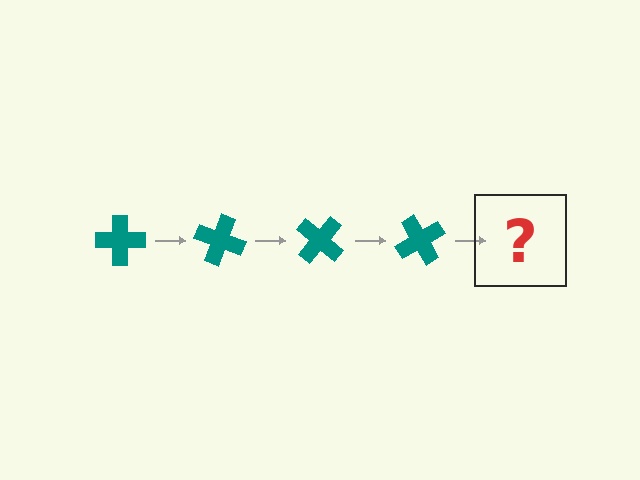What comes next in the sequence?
The next element should be a teal cross rotated 80 degrees.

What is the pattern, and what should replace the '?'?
The pattern is that the cross rotates 20 degrees each step. The '?' should be a teal cross rotated 80 degrees.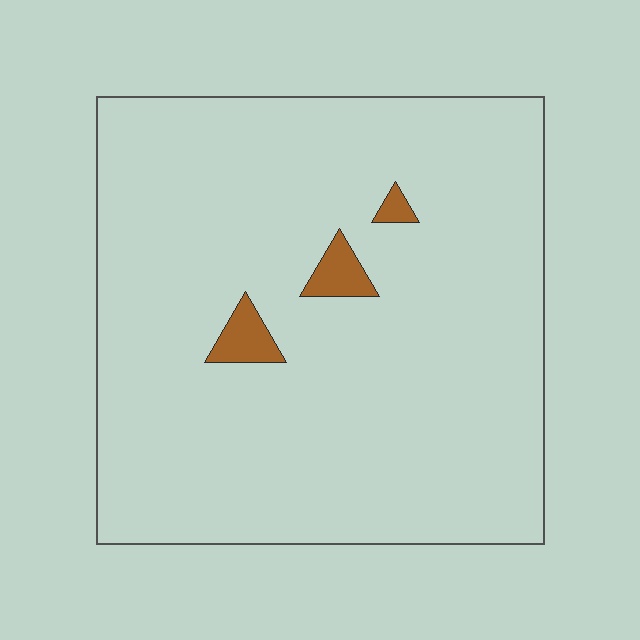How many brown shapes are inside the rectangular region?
3.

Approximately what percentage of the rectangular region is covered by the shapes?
Approximately 5%.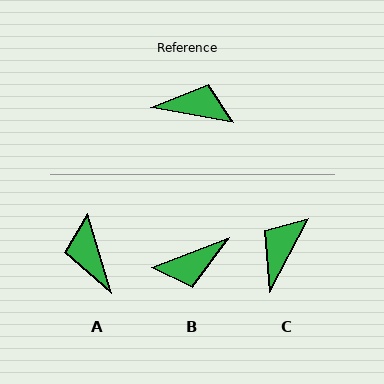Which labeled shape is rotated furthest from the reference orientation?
B, about 148 degrees away.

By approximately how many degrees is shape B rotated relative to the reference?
Approximately 148 degrees clockwise.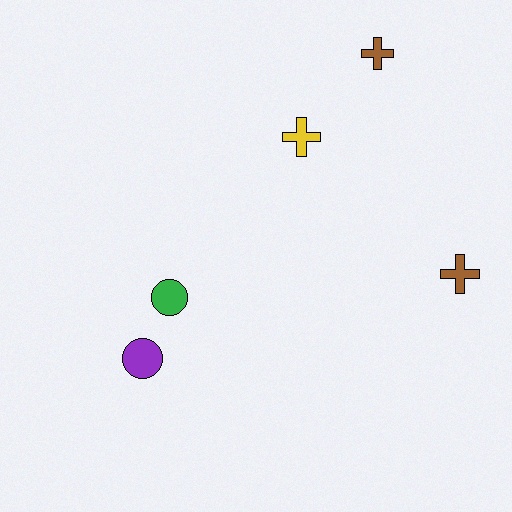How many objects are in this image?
There are 5 objects.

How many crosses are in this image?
There are 3 crosses.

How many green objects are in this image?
There is 1 green object.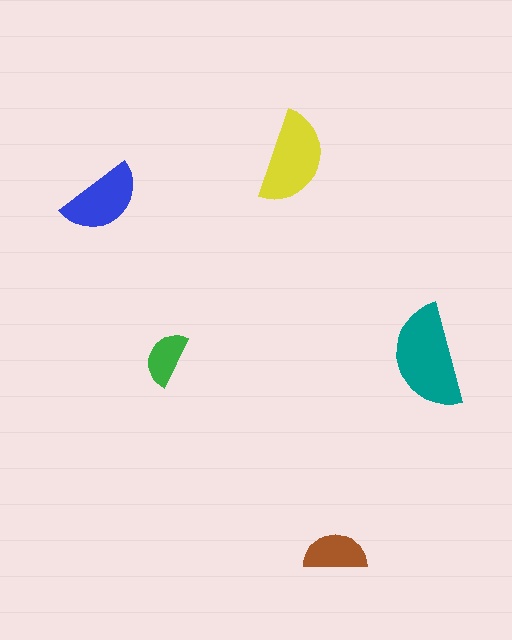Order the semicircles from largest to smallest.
the teal one, the yellow one, the blue one, the brown one, the green one.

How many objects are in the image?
There are 5 objects in the image.